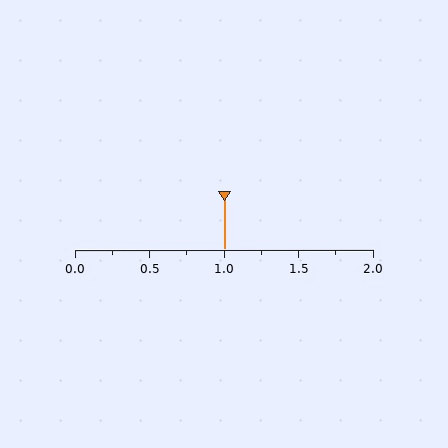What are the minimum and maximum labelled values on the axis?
The axis runs from 0.0 to 2.0.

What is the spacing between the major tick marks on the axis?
The major ticks are spaced 0.5 apart.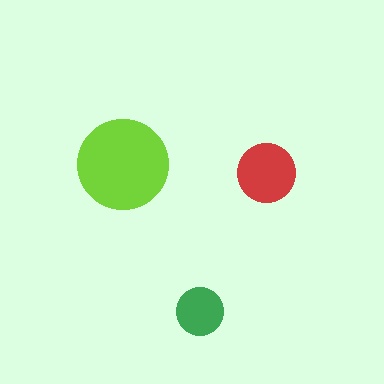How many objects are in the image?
There are 3 objects in the image.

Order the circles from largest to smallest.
the lime one, the red one, the green one.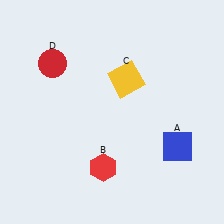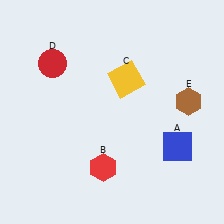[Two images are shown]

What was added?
A brown hexagon (E) was added in Image 2.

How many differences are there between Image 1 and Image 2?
There is 1 difference between the two images.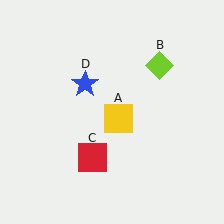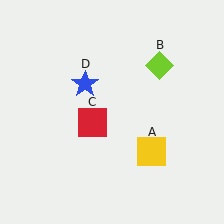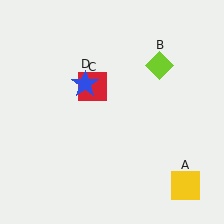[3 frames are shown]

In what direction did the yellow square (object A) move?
The yellow square (object A) moved down and to the right.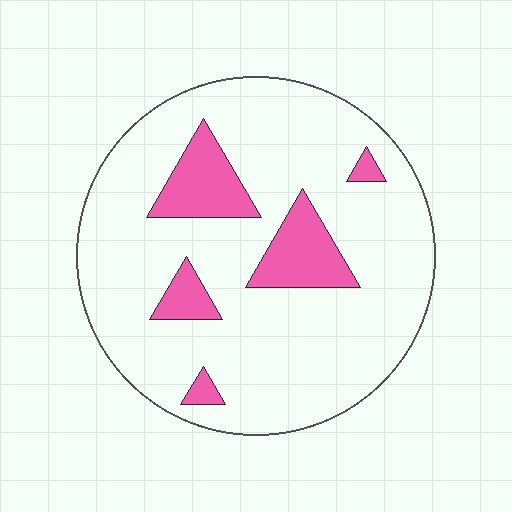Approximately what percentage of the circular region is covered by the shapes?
Approximately 15%.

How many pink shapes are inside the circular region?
5.